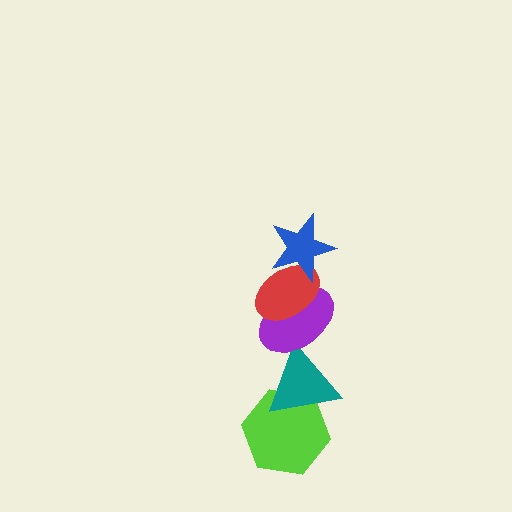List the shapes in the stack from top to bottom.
From top to bottom: the blue star, the red ellipse, the purple ellipse, the teal triangle, the lime hexagon.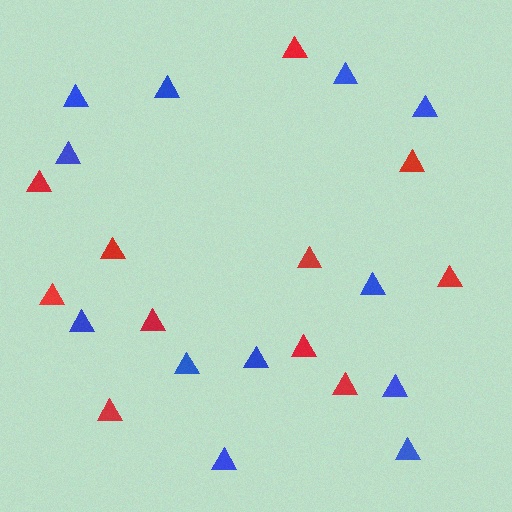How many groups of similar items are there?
There are 2 groups: one group of blue triangles (12) and one group of red triangles (11).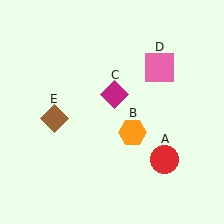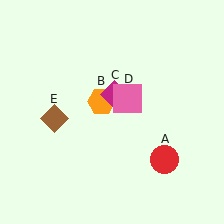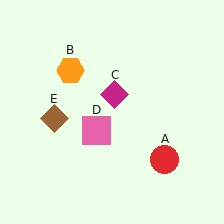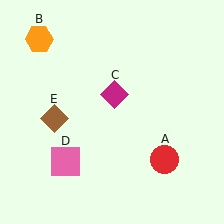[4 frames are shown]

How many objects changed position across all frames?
2 objects changed position: orange hexagon (object B), pink square (object D).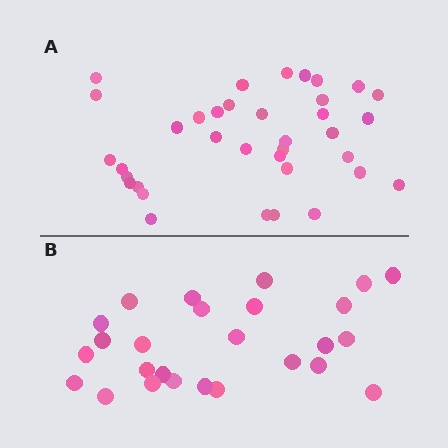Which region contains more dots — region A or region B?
Region A (the top region) has more dots.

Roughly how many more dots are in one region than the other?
Region A has roughly 10 or so more dots than region B.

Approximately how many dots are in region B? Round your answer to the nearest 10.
About 30 dots. (The exact count is 26, which rounds to 30.)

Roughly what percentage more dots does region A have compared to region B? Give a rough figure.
About 40% more.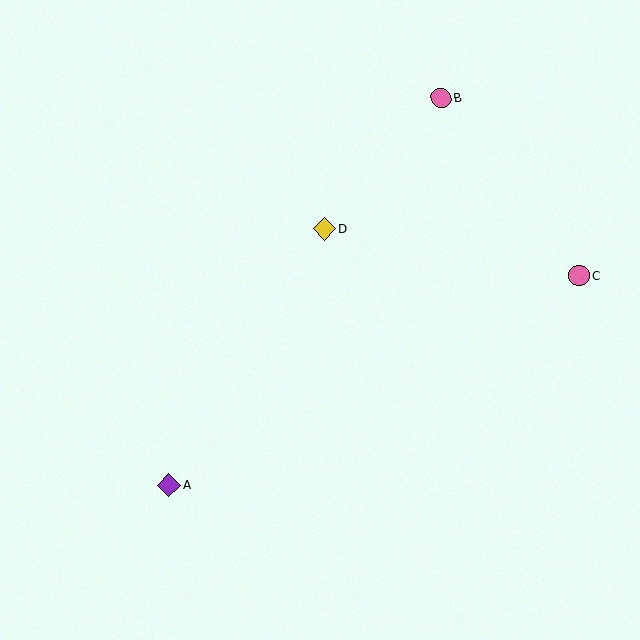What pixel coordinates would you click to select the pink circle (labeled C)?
Click at (578, 276) to select the pink circle C.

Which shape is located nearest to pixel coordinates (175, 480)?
The purple diamond (labeled A) at (169, 485) is nearest to that location.